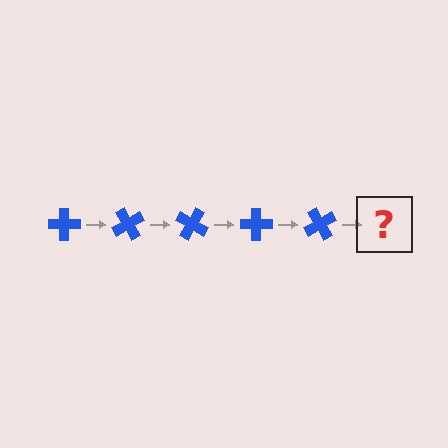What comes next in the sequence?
The next element should be a blue cross rotated 300 degrees.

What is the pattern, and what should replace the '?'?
The pattern is that the cross rotates 60 degrees each step. The '?' should be a blue cross rotated 300 degrees.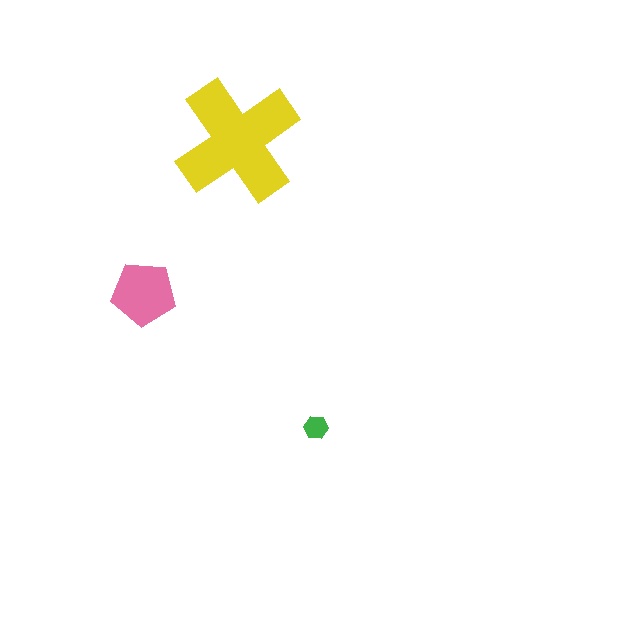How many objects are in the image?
There are 3 objects in the image.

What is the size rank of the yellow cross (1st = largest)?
1st.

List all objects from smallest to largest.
The green hexagon, the pink pentagon, the yellow cross.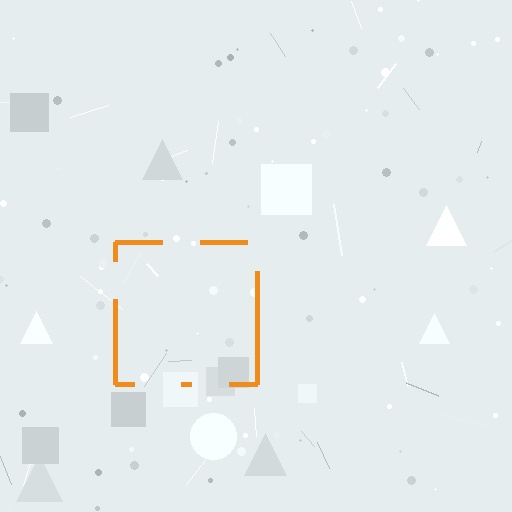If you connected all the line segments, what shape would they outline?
They would outline a square.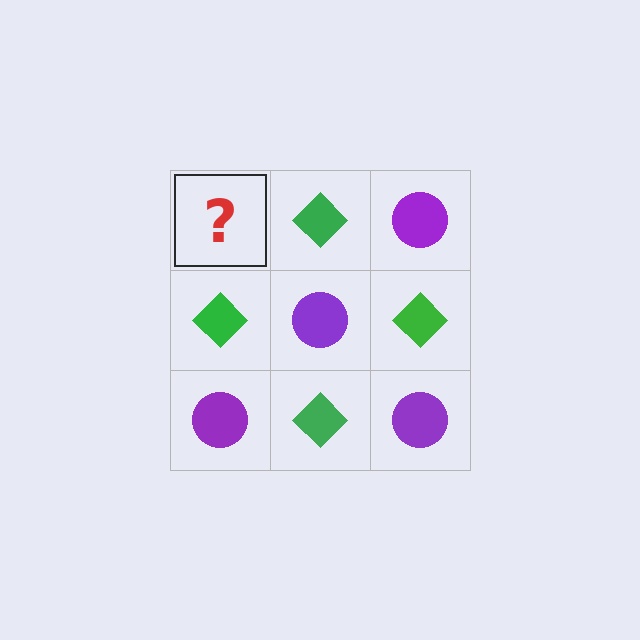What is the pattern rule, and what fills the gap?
The rule is that it alternates purple circle and green diamond in a checkerboard pattern. The gap should be filled with a purple circle.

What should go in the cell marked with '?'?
The missing cell should contain a purple circle.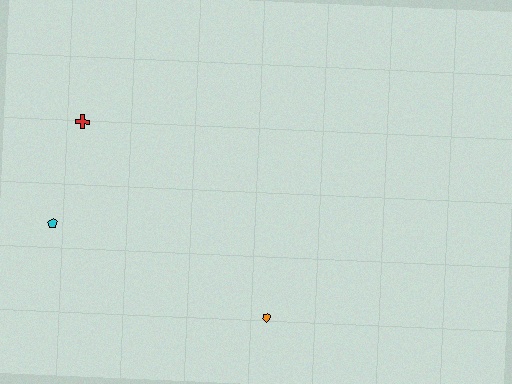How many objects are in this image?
There are 3 objects.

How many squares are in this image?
There are no squares.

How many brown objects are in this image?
There are no brown objects.